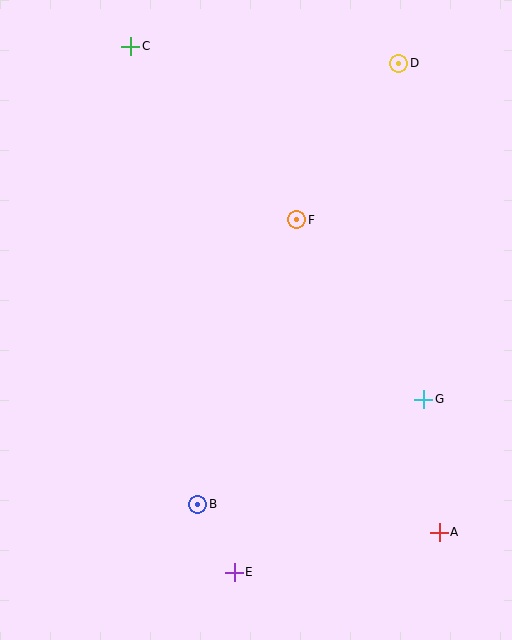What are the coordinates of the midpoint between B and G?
The midpoint between B and G is at (311, 452).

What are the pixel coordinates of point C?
Point C is at (131, 46).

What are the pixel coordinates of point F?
Point F is at (297, 220).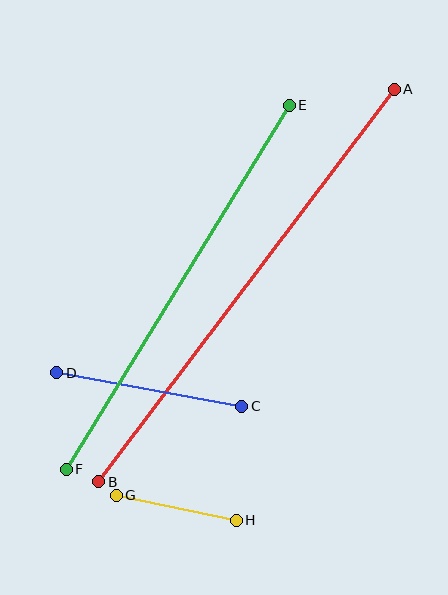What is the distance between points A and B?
The distance is approximately 492 pixels.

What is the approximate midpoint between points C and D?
The midpoint is at approximately (149, 389) pixels.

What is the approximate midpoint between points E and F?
The midpoint is at approximately (178, 287) pixels.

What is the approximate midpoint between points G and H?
The midpoint is at approximately (176, 508) pixels.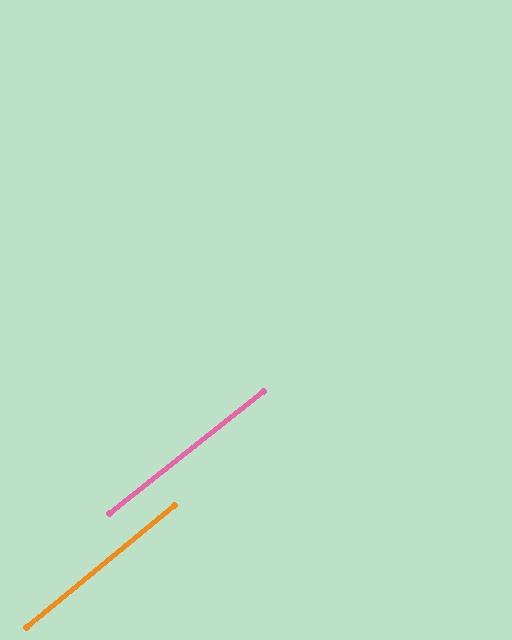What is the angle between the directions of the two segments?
Approximately 1 degree.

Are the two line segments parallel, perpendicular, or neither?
Parallel — their directions differ by only 1.0°.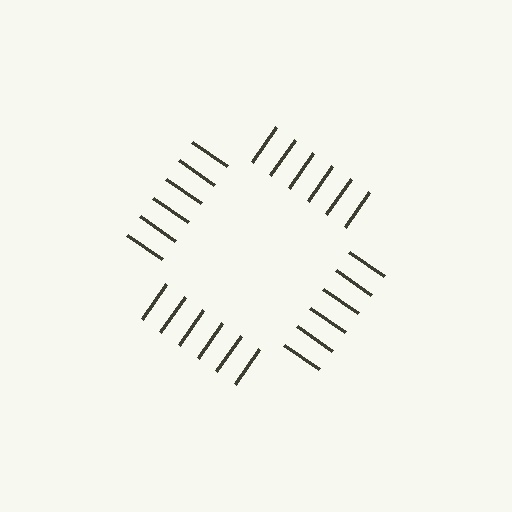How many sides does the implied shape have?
4 sides — the line-ends trace a square.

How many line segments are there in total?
24 — 6 along each of the 4 edges.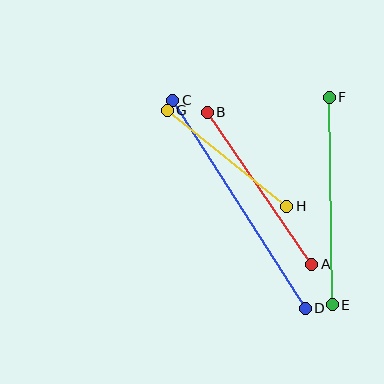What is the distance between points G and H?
The distance is approximately 154 pixels.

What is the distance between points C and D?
The distance is approximately 247 pixels.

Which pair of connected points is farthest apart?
Points C and D are farthest apart.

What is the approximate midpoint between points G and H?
The midpoint is at approximately (227, 158) pixels.